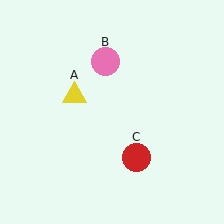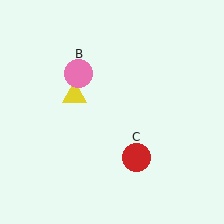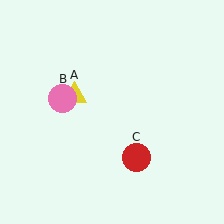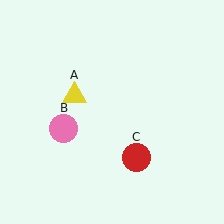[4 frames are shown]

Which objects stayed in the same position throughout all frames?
Yellow triangle (object A) and red circle (object C) remained stationary.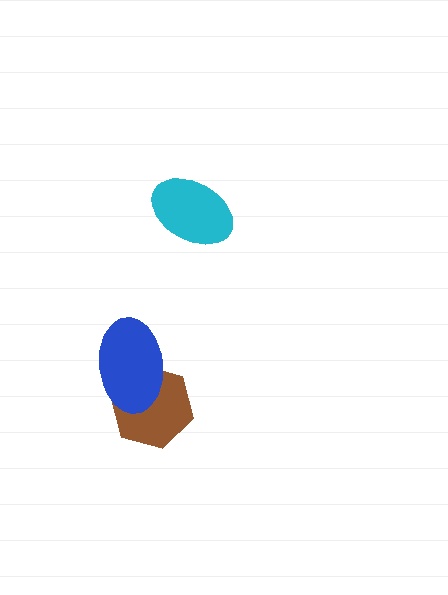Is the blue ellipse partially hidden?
No, no other shape covers it.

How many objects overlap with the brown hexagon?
1 object overlaps with the brown hexagon.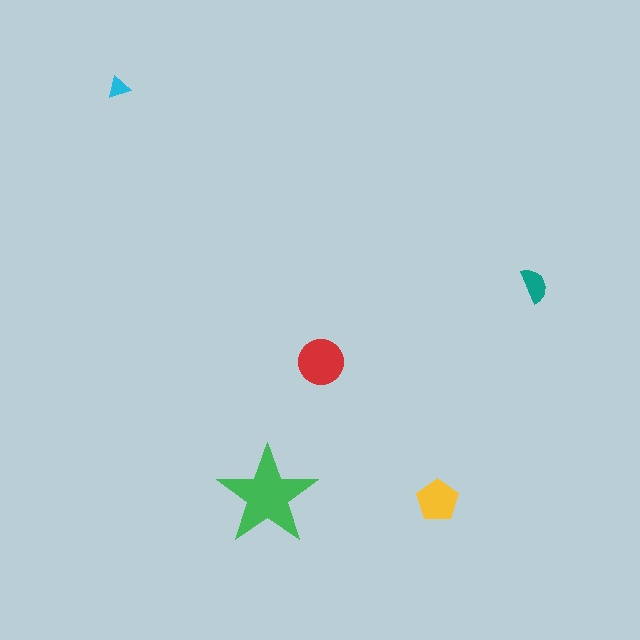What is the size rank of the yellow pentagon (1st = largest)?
3rd.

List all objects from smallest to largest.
The cyan triangle, the teal semicircle, the yellow pentagon, the red circle, the green star.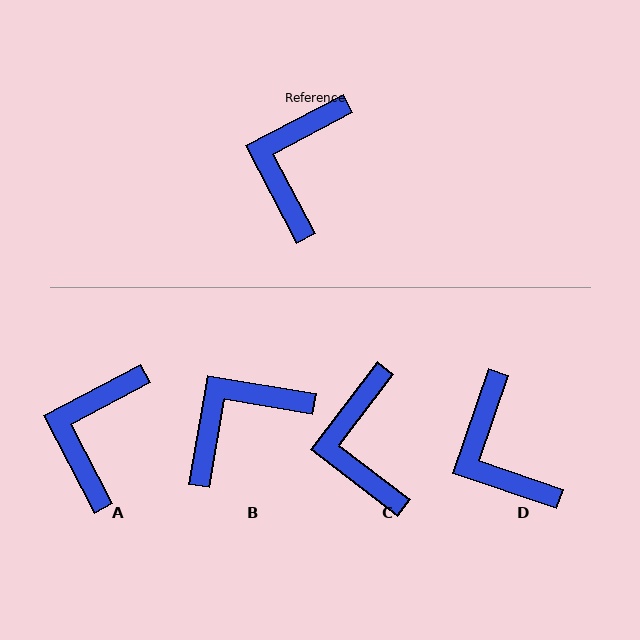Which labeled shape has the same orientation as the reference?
A.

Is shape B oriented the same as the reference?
No, it is off by about 37 degrees.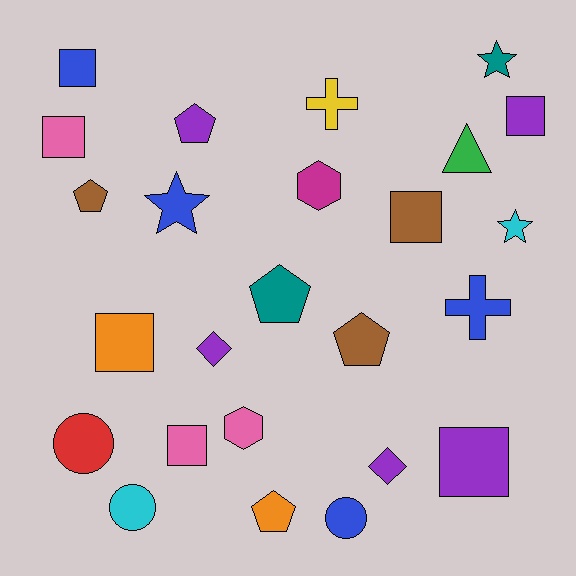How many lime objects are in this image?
There are no lime objects.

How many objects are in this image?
There are 25 objects.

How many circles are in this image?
There are 3 circles.